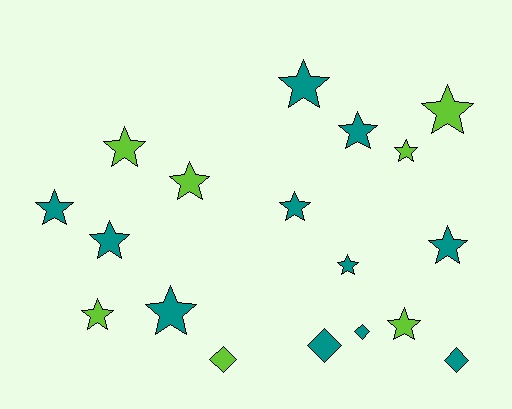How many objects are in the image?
There are 18 objects.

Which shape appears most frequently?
Star, with 14 objects.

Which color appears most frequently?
Teal, with 11 objects.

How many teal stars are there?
There are 8 teal stars.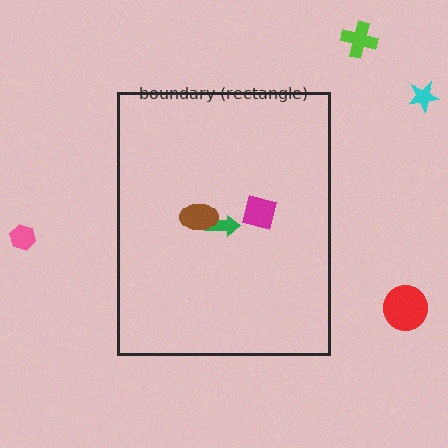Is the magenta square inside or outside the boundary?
Inside.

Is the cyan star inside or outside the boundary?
Outside.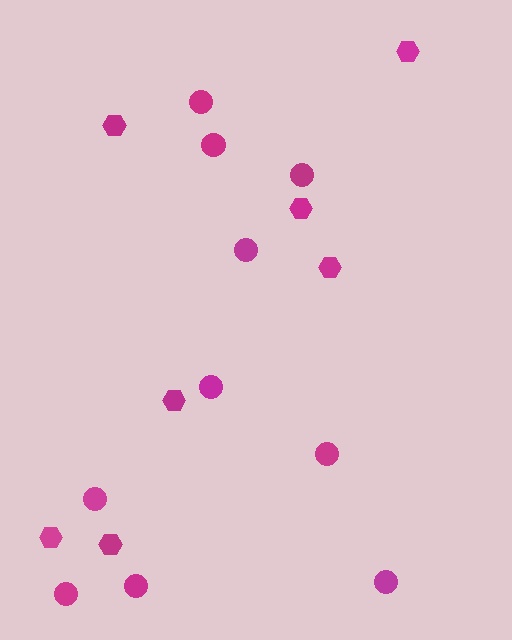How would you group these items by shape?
There are 2 groups: one group of hexagons (7) and one group of circles (10).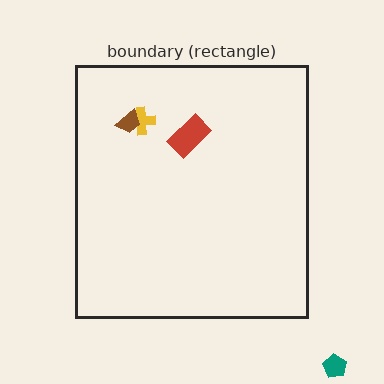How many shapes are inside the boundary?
3 inside, 1 outside.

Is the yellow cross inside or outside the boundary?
Inside.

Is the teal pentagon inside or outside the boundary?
Outside.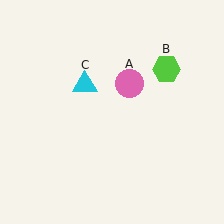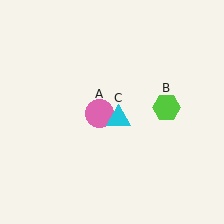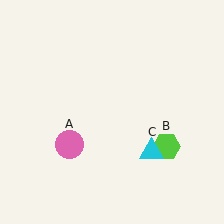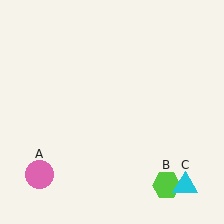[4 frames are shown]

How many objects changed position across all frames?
3 objects changed position: pink circle (object A), lime hexagon (object B), cyan triangle (object C).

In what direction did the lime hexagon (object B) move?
The lime hexagon (object B) moved down.